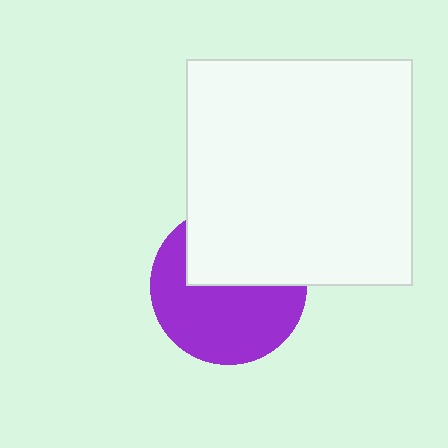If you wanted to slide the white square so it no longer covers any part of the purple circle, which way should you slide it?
Slide it up — that is the most direct way to separate the two shapes.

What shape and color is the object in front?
The object in front is a white square.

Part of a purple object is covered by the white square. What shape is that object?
It is a circle.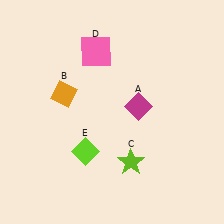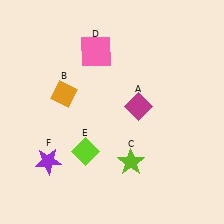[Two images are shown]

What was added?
A purple star (F) was added in Image 2.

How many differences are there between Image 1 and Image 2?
There is 1 difference between the two images.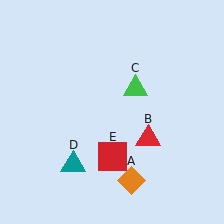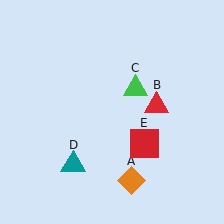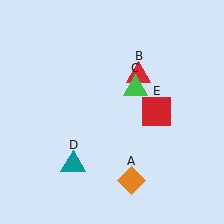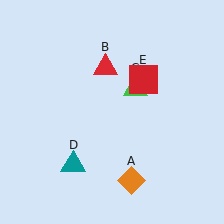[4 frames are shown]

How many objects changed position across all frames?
2 objects changed position: red triangle (object B), red square (object E).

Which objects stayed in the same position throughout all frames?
Orange diamond (object A) and green triangle (object C) and teal triangle (object D) remained stationary.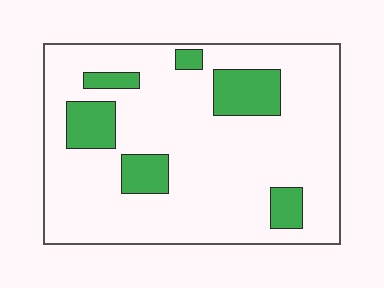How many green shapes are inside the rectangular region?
6.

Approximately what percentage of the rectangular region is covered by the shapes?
Approximately 15%.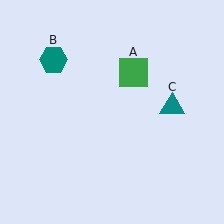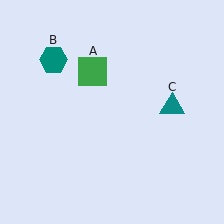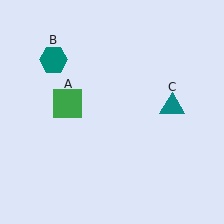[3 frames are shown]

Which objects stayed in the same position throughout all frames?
Teal hexagon (object B) and teal triangle (object C) remained stationary.